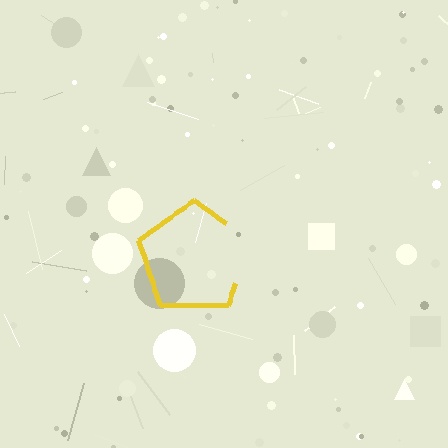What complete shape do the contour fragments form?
The contour fragments form a pentagon.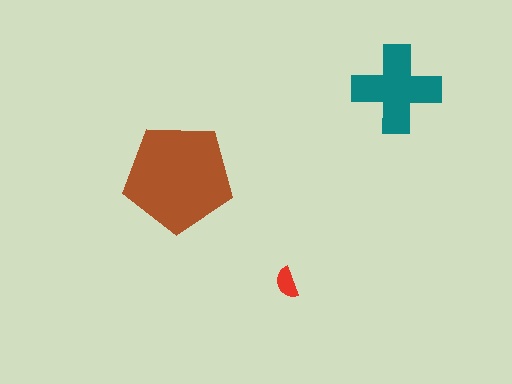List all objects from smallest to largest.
The red semicircle, the teal cross, the brown pentagon.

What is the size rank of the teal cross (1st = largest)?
2nd.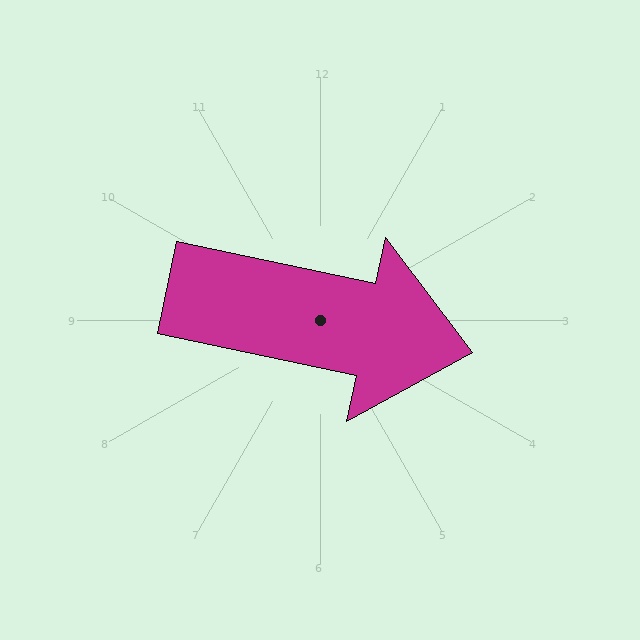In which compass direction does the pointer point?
East.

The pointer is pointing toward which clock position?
Roughly 3 o'clock.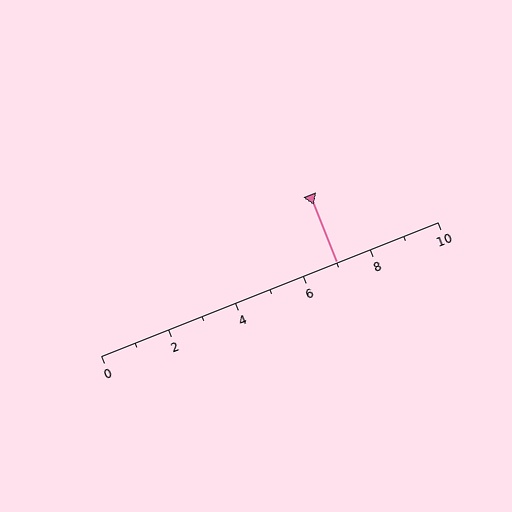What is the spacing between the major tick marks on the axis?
The major ticks are spaced 2 apart.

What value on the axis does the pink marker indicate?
The marker indicates approximately 7.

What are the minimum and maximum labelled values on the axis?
The axis runs from 0 to 10.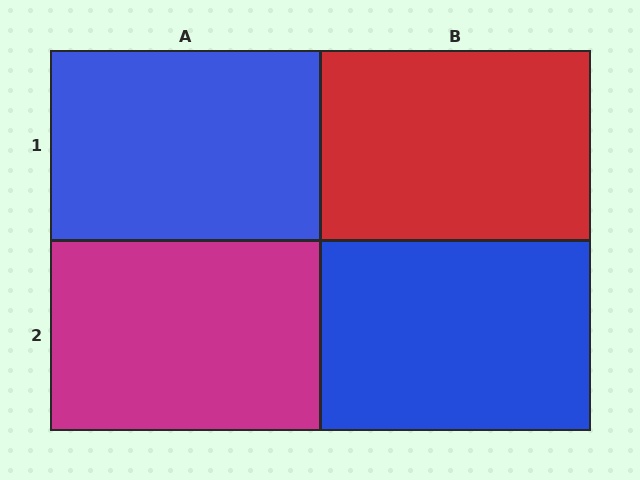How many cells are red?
1 cell is red.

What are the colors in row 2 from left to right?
Magenta, blue.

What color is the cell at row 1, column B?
Red.